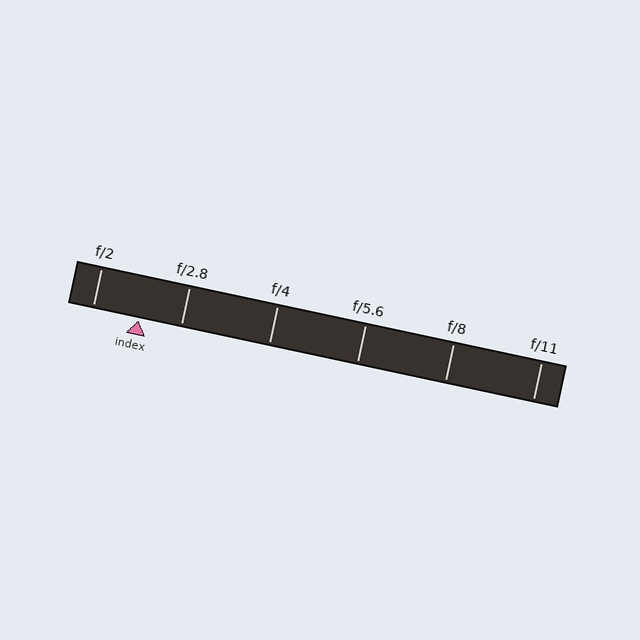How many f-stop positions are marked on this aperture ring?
There are 6 f-stop positions marked.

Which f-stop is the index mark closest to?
The index mark is closest to f/2.8.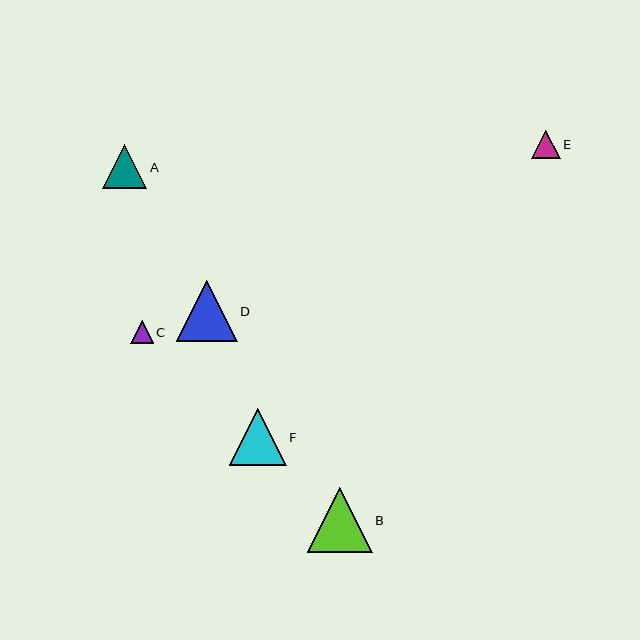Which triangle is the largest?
Triangle B is the largest with a size of approximately 65 pixels.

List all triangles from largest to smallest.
From largest to smallest: B, D, F, A, E, C.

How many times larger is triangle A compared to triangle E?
Triangle A is approximately 1.6 times the size of triangle E.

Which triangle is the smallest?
Triangle C is the smallest with a size of approximately 23 pixels.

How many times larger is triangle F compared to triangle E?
Triangle F is approximately 2.0 times the size of triangle E.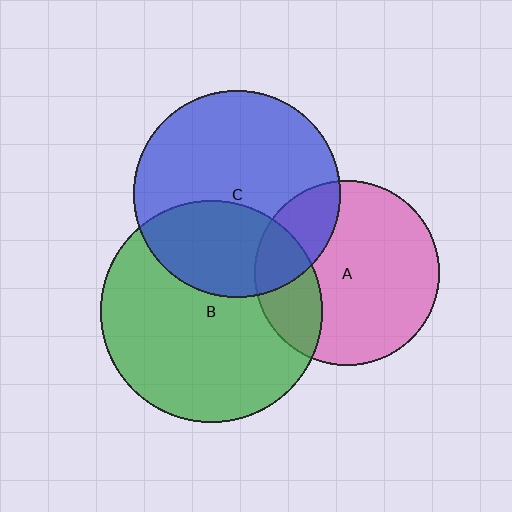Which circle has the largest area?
Circle B (green).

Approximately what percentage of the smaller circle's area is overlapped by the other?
Approximately 25%.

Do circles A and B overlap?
Yes.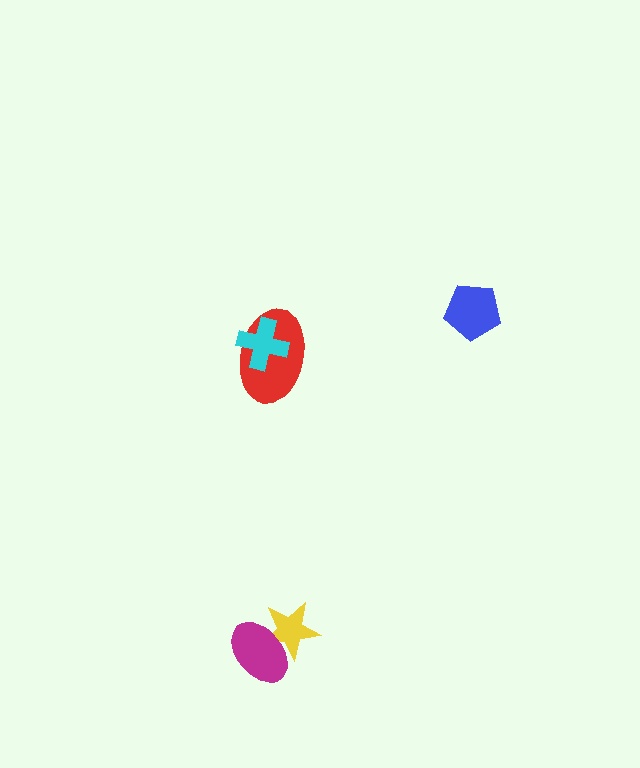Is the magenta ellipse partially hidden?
No, no other shape covers it.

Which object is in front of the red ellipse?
The cyan cross is in front of the red ellipse.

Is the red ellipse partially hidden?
Yes, it is partially covered by another shape.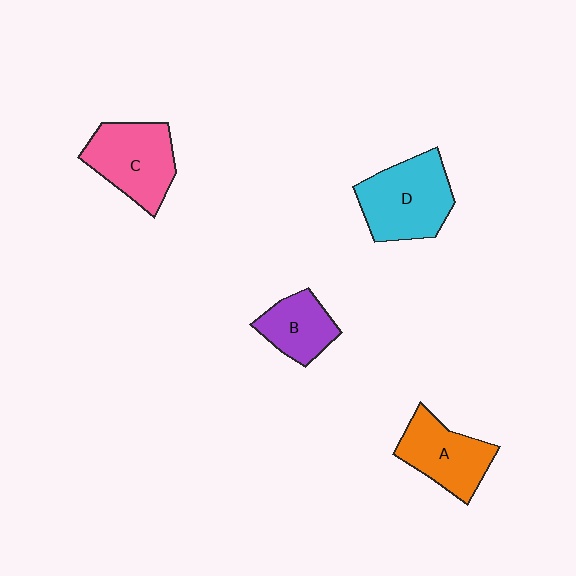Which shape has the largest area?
Shape D (cyan).